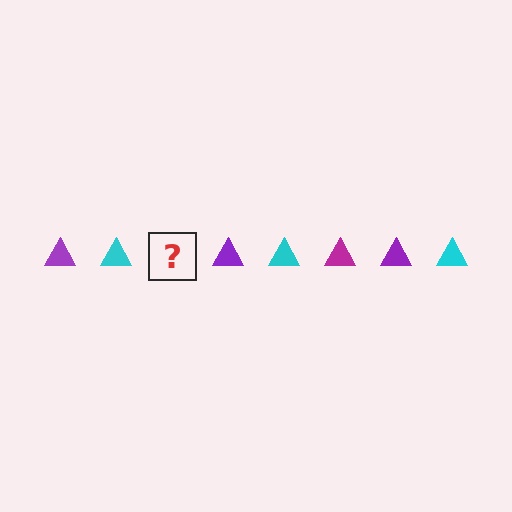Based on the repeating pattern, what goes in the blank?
The blank should be a magenta triangle.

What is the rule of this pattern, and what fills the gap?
The rule is that the pattern cycles through purple, cyan, magenta triangles. The gap should be filled with a magenta triangle.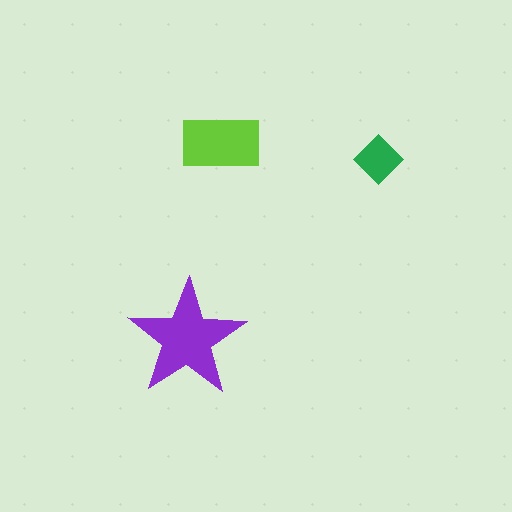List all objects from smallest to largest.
The green diamond, the lime rectangle, the purple star.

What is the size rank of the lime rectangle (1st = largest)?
2nd.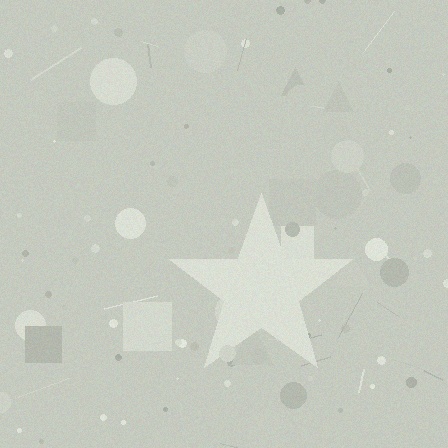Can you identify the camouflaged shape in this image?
The camouflaged shape is a star.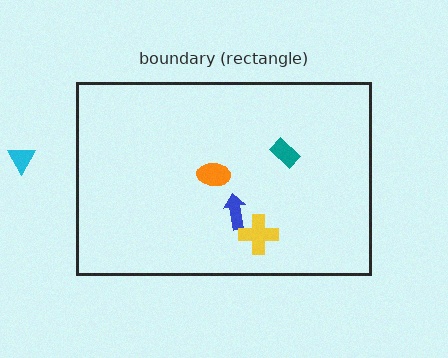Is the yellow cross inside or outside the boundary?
Inside.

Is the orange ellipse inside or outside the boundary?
Inside.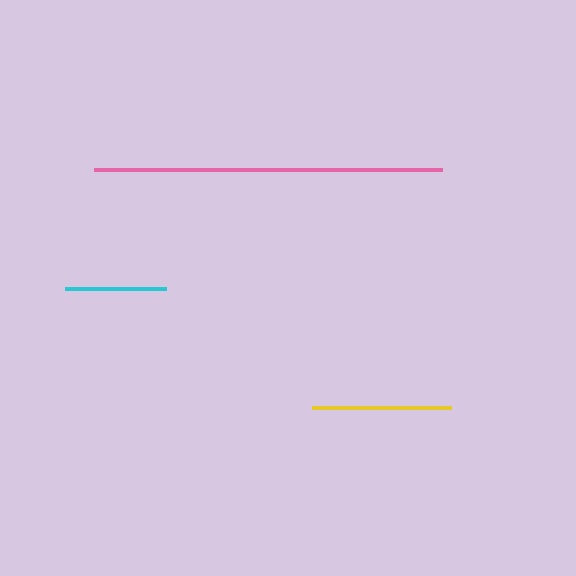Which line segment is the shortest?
The cyan line is the shortest at approximately 101 pixels.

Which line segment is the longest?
The pink line is the longest at approximately 348 pixels.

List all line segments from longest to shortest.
From longest to shortest: pink, yellow, cyan.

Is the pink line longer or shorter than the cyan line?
The pink line is longer than the cyan line.